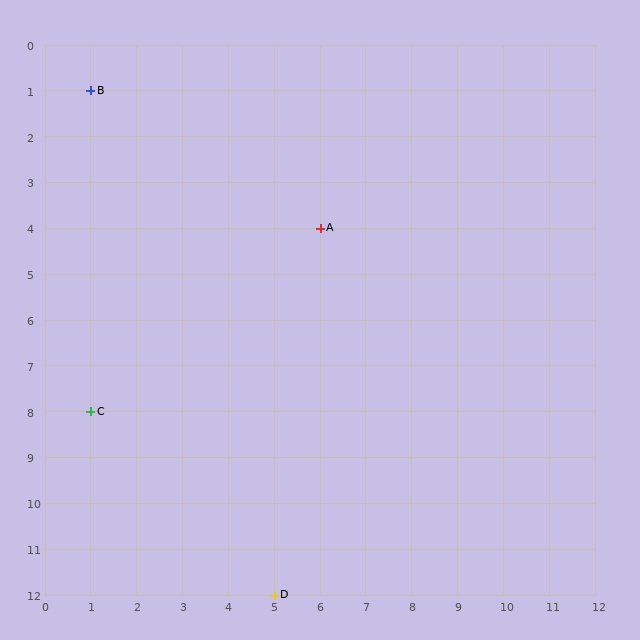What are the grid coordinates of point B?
Point B is at grid coordinates (1, 1).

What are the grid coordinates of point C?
Point C is at grid coordinates (1, 8).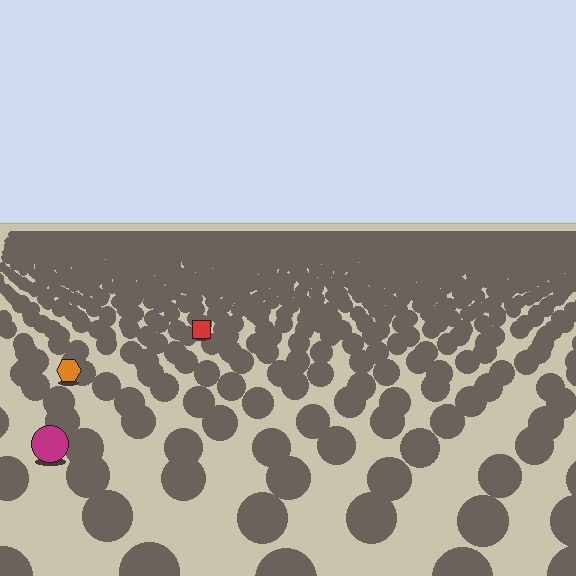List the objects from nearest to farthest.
From nearest to farthest: the magenta circle, the orange hexagon, the red square.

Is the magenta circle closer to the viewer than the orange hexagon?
Yes. The magenta circle is closer — you can tell from the texture gradient: the ground texture is coarser near it.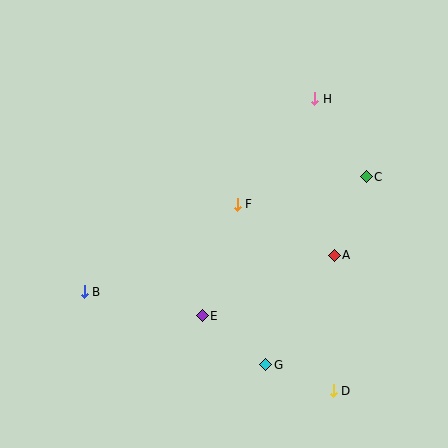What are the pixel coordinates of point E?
Point E is at (202, 316).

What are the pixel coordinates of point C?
Point C is at (366, 177).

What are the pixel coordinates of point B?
Point B is at (84, 292).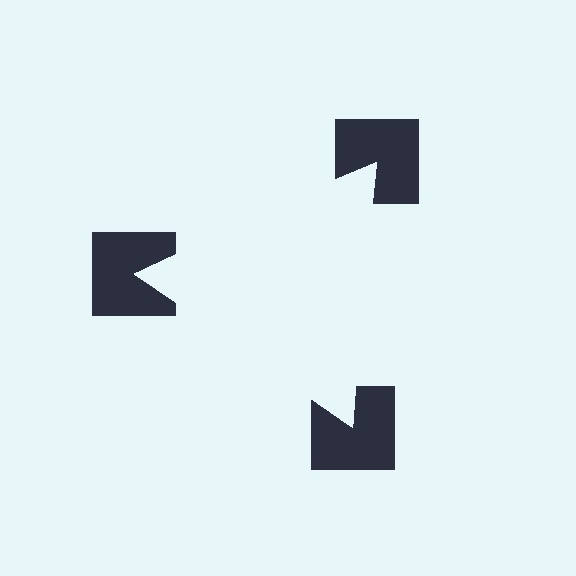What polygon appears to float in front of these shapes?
An illusory triangle — its edges are inferred from the aligned wedge cuts in the notched squares, not physically drawn.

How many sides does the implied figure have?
3 sides.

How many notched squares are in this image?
There are 3 — one at each vertex of the illusory triangle.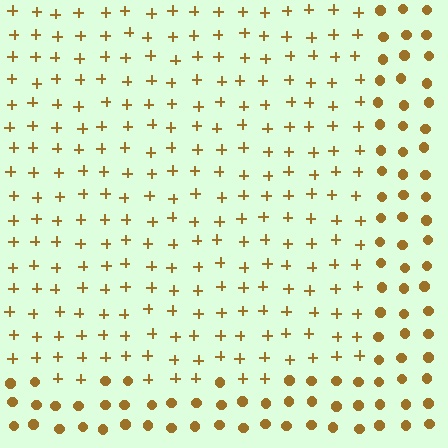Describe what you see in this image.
The image is filled with small brown elements arranged in a uniform grid. A rectangle-shaped region contains plus signs, while the surrounding area contains circles. The boundary is defined purely by the change in element shape.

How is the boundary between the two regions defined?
The boundary is defined by a change in element shape: plus signs inside vs. circles outside. All elements share the same color and spacing.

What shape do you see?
I see a rectangle.